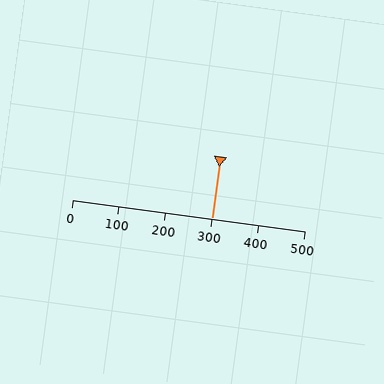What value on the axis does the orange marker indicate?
The marker indicates approximately 300.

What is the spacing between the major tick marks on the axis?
The major ticks are spaced 100 apart.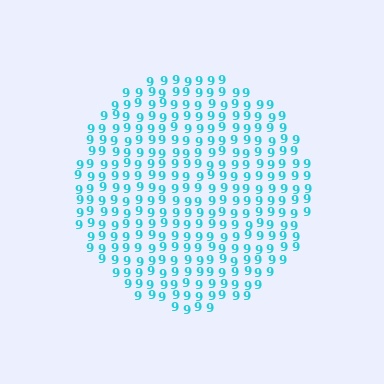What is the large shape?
The large shape is a circle.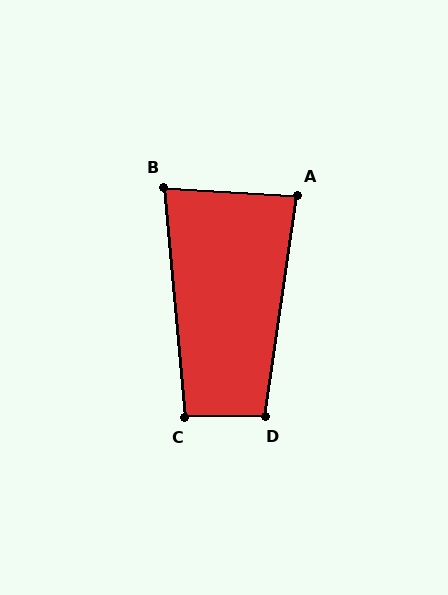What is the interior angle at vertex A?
Approximately 85 degrees (approximately right).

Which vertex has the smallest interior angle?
B, at approximately 81 degrees.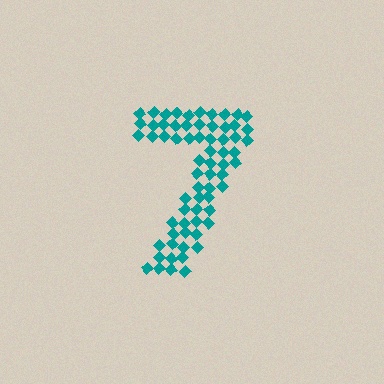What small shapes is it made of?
It is made of small diamonds.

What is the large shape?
The large shape is the digit 7.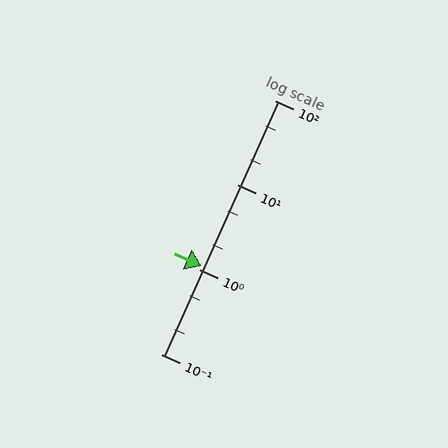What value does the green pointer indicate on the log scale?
The pointer indicates approximately 1.1.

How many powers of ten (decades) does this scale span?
The scale spans 3 decades, from 0.1 to 100.